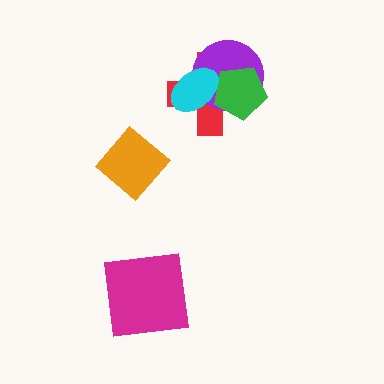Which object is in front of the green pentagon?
The cyan ellipse is in front of the green pentagon.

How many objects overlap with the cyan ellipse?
3 objects overlap with the cyan ellipse.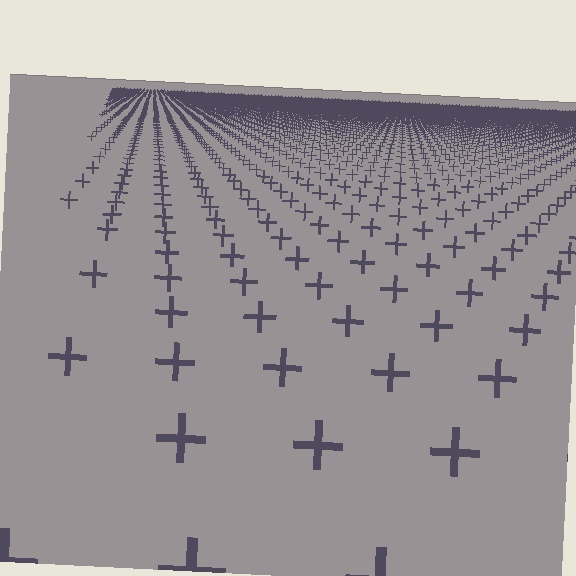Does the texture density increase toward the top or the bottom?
Density increases toward the top.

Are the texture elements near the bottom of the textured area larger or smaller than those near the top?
Larger. Near the bottom, elements are closer to the viewer and appear at a bigger on-screen size.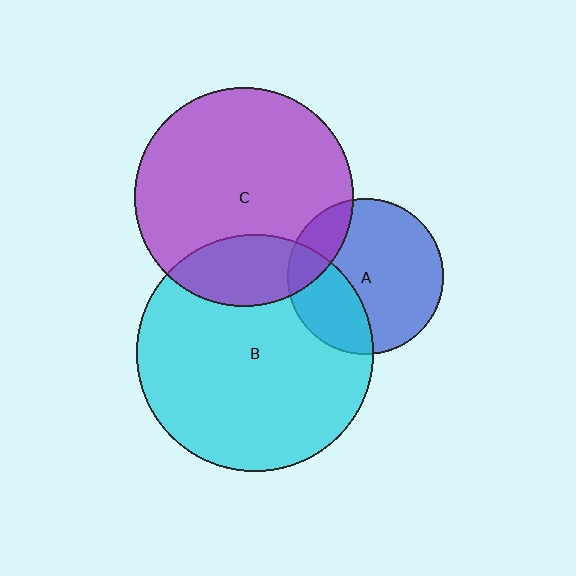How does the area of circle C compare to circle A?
Approximately 2.0 times.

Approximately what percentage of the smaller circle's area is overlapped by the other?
Approximately 15%.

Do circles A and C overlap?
Yes.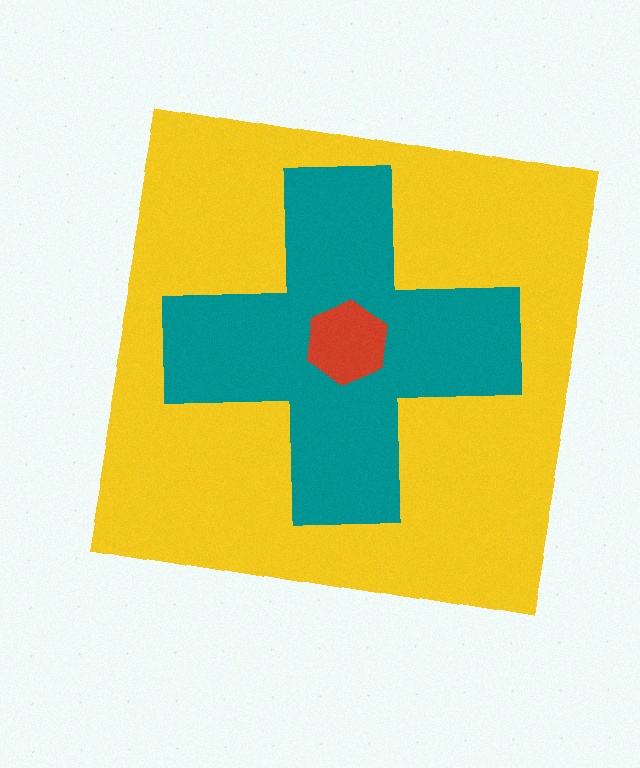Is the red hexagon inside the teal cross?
Yes.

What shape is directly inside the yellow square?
The teal cross.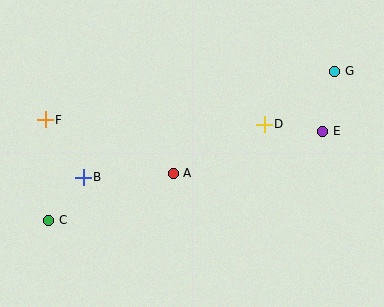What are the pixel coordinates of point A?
Point A is at (173, 173).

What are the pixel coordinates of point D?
Point D is at (264, 124).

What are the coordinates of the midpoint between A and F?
The midpoint between A and F is at (109, 147).